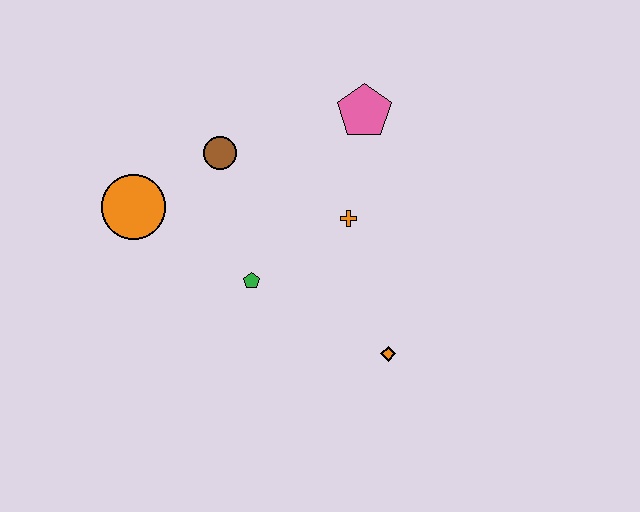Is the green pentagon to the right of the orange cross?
No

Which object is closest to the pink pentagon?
The orange cross is closest to the pink pentagon.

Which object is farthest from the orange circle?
The orange diamond is farthest from the orange circle.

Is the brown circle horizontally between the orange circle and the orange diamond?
Yes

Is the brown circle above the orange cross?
Yes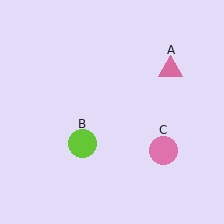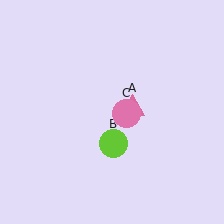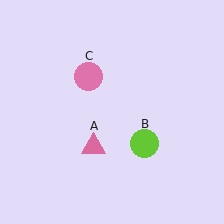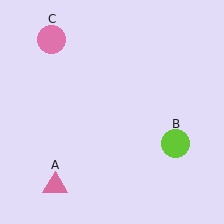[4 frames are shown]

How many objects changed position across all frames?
3 objects changed position: pink triangle (object A), lime circle (object B), pink circle (object C).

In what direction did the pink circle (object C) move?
The pink circle (object C) moved up and to the left.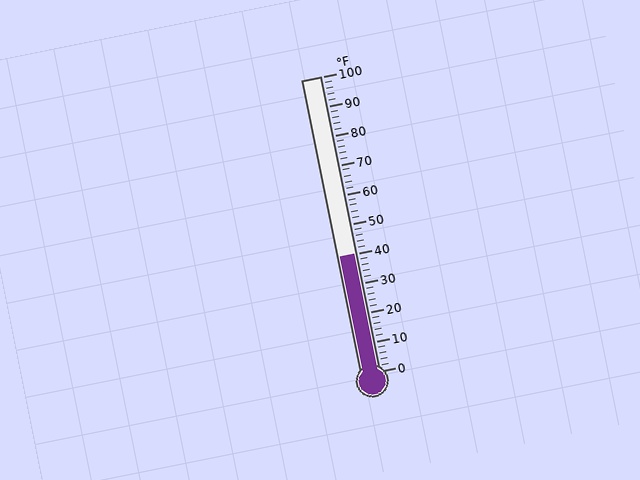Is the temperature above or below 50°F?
The temperature is below 50°F.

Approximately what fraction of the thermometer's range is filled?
The thermometer is filled to approximately 40% of its range.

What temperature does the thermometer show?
The thermometer shows approximately 40°F.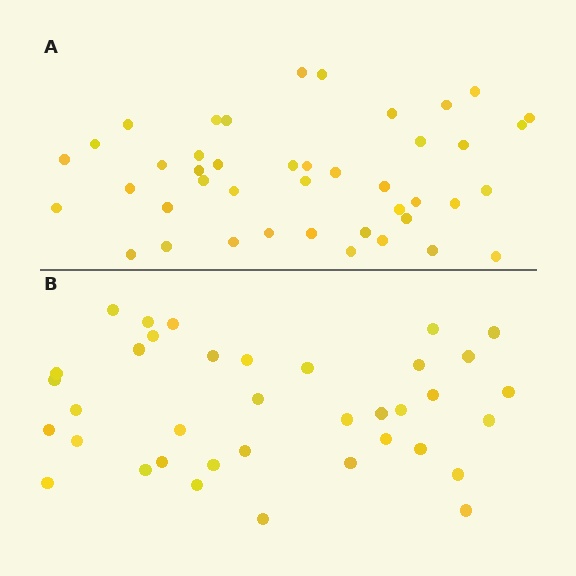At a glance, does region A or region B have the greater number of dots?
Region A (the top region) has more dots.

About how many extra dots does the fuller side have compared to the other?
Region A has about 6 more dots than region B.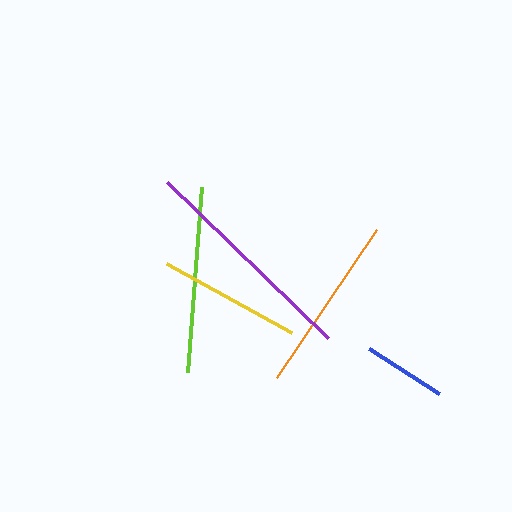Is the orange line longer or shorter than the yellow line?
The orange line is longer than the yellow line.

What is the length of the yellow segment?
The yellow segment is approximately 143 pixels long.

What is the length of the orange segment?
The orange segment is approximately 178 pixels long.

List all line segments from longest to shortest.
From longest to shortest: purple, lime, orange, yellow, blue.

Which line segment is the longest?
The purple line is the longest at approximately 224 pixels.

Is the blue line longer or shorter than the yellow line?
The yellow line is longer than the blue line.